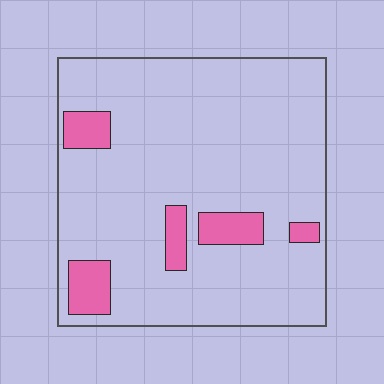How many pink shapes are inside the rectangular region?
5.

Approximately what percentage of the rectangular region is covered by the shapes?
Approximately 10%.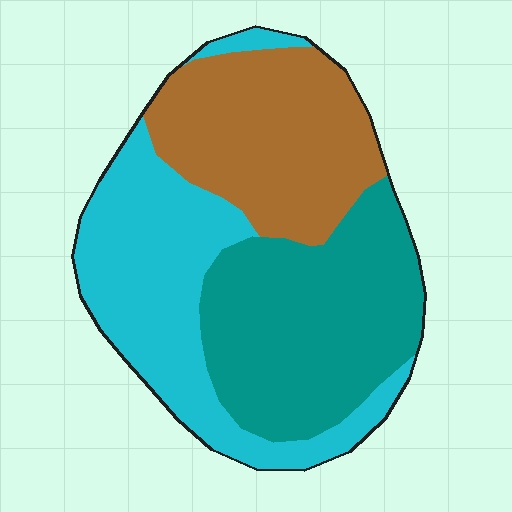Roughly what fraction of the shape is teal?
Teal covers around 35% of the shape.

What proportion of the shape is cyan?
Cyan takes up between a quarter and a half of the shape.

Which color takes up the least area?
Brown, at roughly 30%.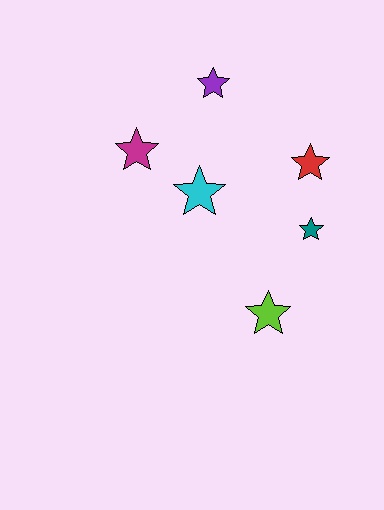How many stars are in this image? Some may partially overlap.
There are 6 stars.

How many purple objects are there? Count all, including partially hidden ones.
There is 1 purple object.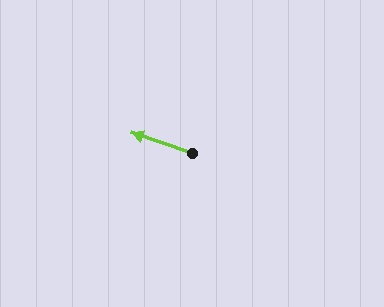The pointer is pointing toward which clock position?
Roughly 10 o'clock.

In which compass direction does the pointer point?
West.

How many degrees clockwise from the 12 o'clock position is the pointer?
Approximately 289 degrees.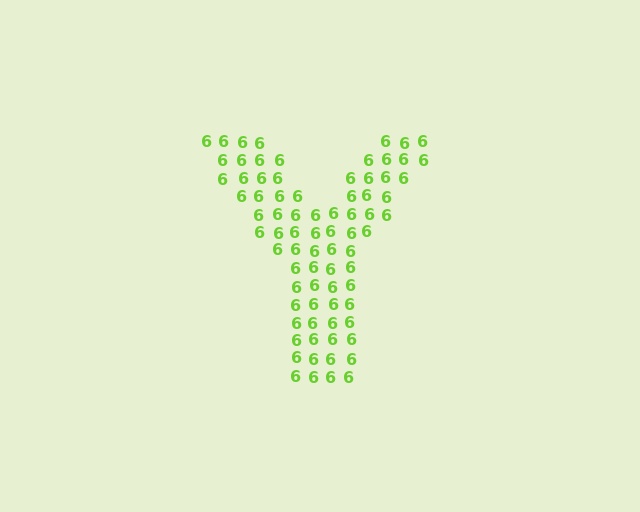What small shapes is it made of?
It is made of small digit 6's.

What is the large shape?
The large shape is the letter Y.